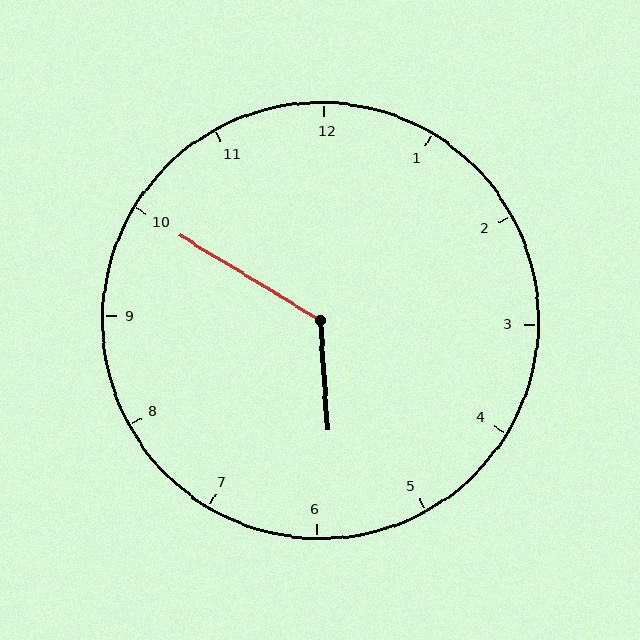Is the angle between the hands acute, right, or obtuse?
It is obtuse.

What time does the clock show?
5:50.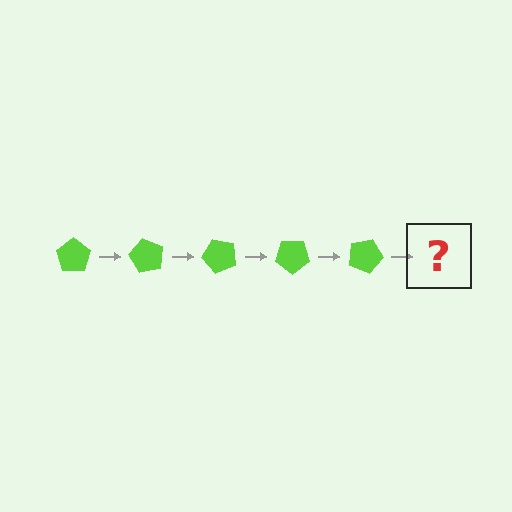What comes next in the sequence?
The next element should be a lime pentagon rotated 300 degrees.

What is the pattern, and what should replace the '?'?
The pattern is that the pentagon rotates 60 degrees each step. The '?' should be a lime pentagon rotated 300 degrees.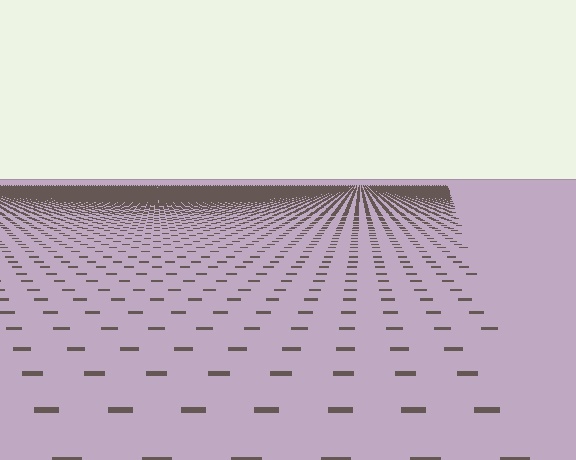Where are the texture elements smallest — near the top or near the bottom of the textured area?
Near the top.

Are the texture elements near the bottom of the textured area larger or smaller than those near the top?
Larger. Near the bottom, elements are closer to the viewer and appear at a bigger on-screen size.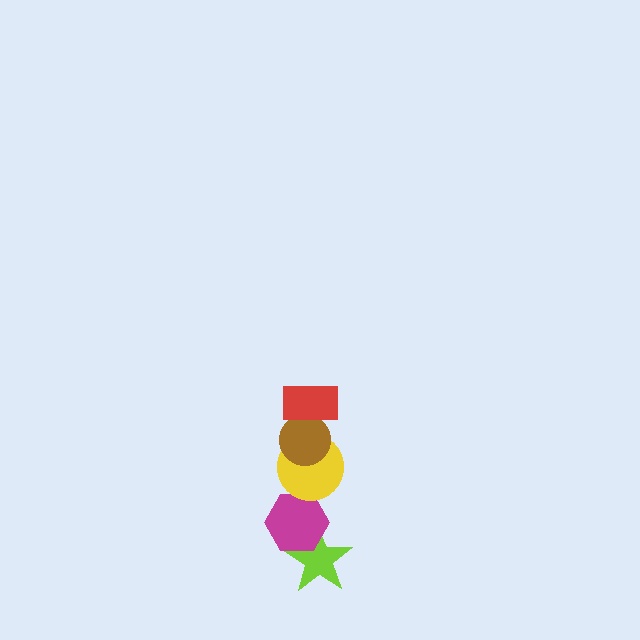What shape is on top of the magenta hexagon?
The yellow circle is on top of the magenta hexagon.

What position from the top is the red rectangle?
The red rectangle is 1st from the top.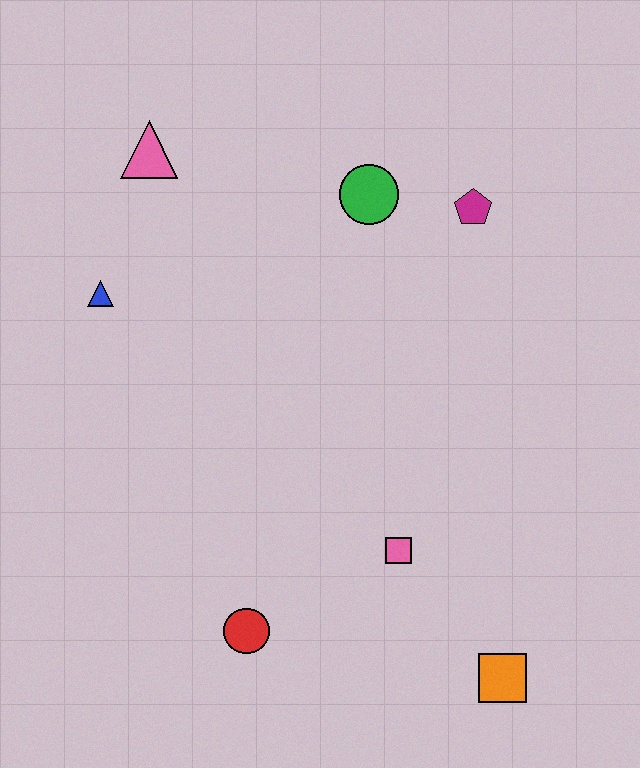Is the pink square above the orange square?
Yes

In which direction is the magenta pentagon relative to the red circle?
The magenta pentagon is above the red circle.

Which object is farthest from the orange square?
The pink triangle is farthest from the orange square.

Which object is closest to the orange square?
The pink square is closest to the orange square.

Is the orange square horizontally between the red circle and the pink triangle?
No